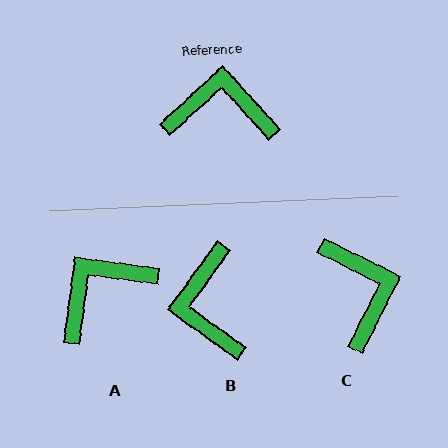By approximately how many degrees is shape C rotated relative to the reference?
Approximately 69 degrees clockwise.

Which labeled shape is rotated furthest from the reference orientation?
B, about 102 degrees away.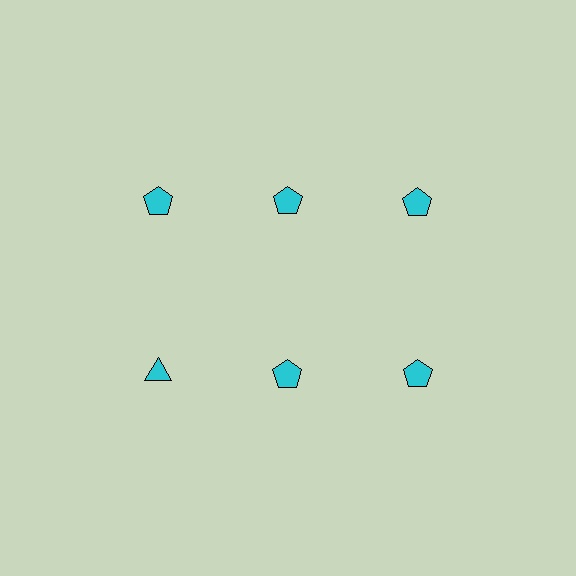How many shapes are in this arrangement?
There are 6 shapes arranged in a grid pattern.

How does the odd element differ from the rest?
It has a different shape: triangle instead of pentagon.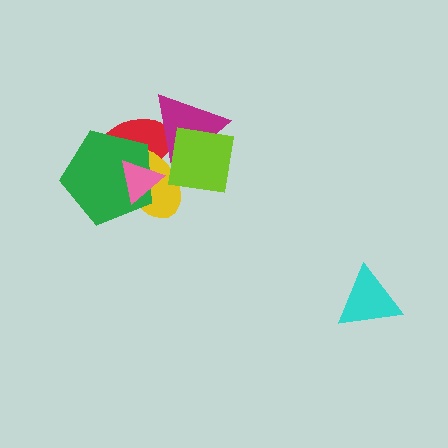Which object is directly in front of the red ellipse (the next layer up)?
The yellow ellipse is directly in front of the red ellipse.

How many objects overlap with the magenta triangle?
3 objects overlap with the magenta triangle.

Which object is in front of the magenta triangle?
The lime square is in front of the magenta triangle.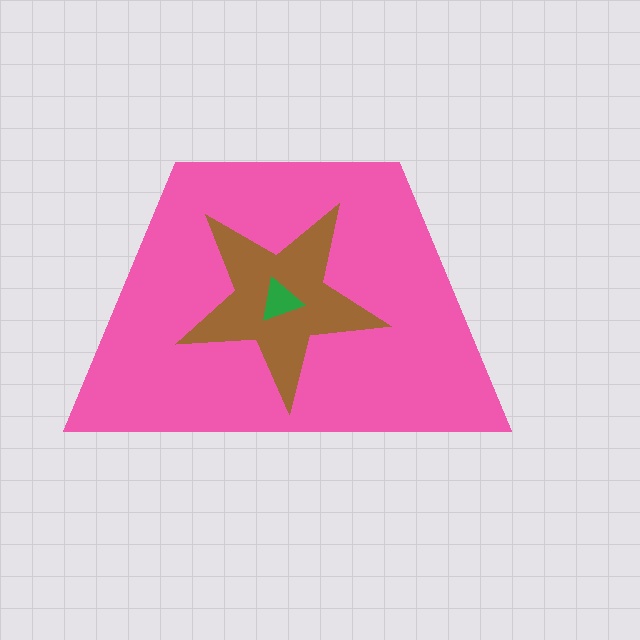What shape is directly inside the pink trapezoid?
The brown star.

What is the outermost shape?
The pink trapezoid.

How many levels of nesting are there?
3.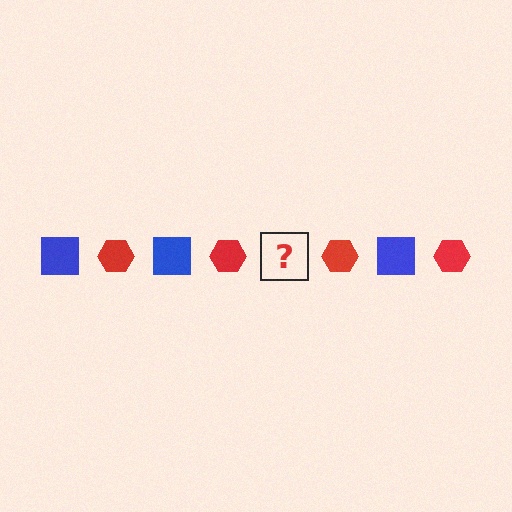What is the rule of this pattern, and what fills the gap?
The rule is that the pattern alternates between blue square and red hexagon. The gap should be filled with a blue square.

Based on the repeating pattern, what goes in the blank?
The blank should be a blue square.